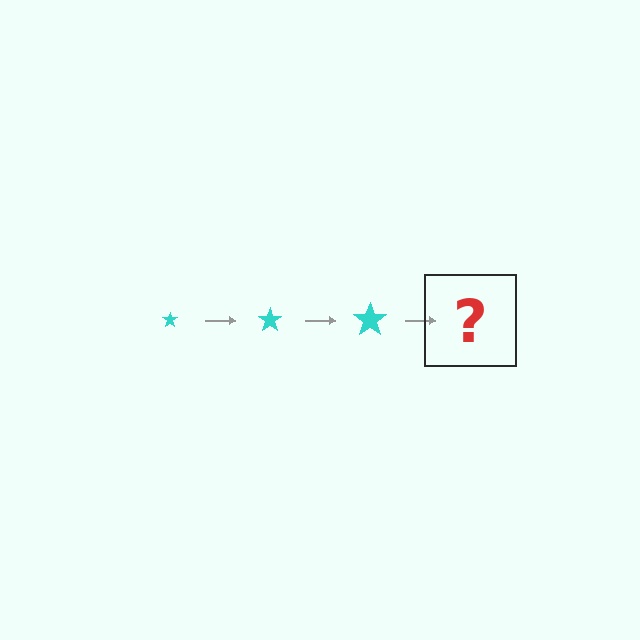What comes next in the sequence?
The next element should be a cyan star, larger than the previous one.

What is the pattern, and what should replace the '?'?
The pattern is that the star gets progressively larger each step. The '?' should be a cyan star, larger than the previous one.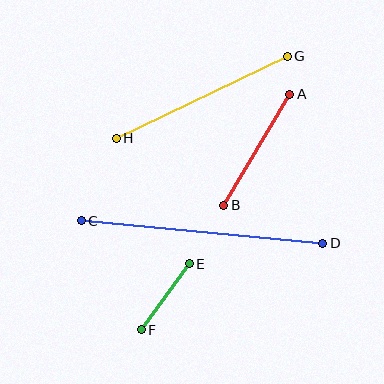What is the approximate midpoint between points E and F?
The midpoint is at approximately (165, 297) pixels.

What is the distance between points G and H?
The distance is approximately 190 pixels.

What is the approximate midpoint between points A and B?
The midpoint is at approximately (257, 150) pixels.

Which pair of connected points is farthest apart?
Points C and D are farthest apart.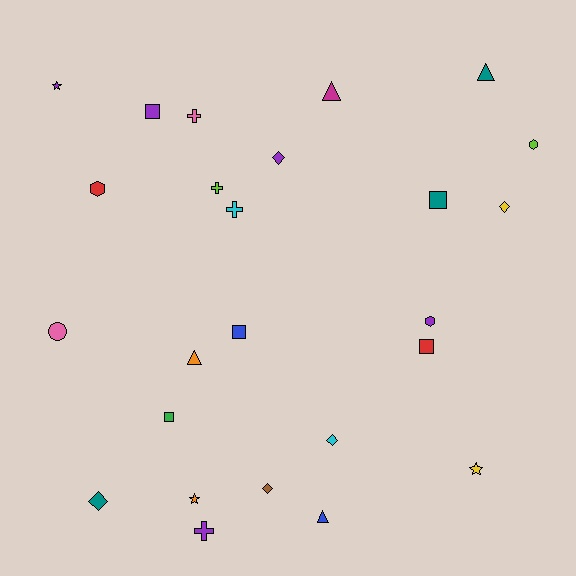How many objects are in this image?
There are 25 objects.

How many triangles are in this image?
There are 4 triangles.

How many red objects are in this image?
There are 2 red objects.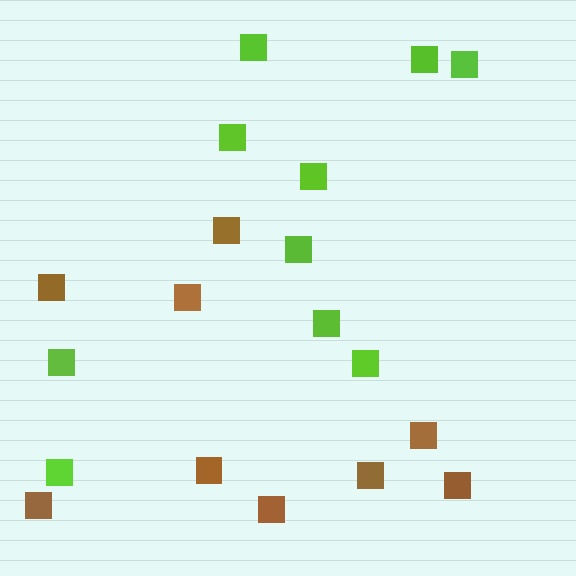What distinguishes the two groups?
There are 2 groups: one group of lime squares (10) and one group of brown squares (9).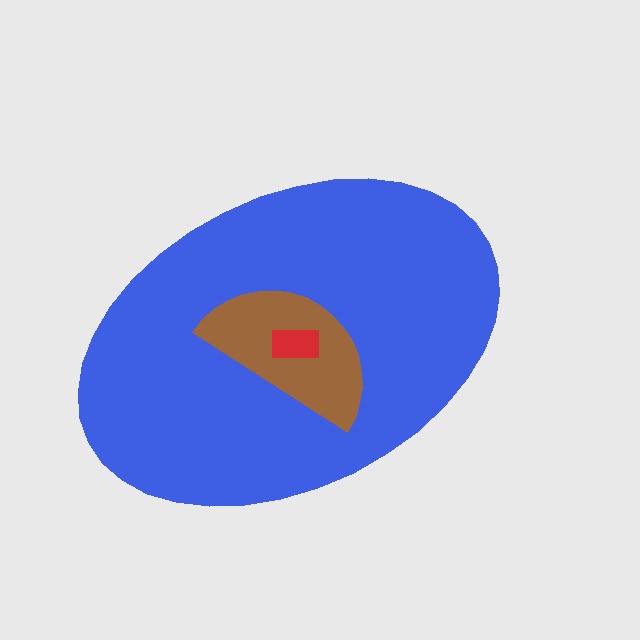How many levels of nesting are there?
3.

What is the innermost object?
The red rectangle.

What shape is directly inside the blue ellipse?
The brown semicircle.